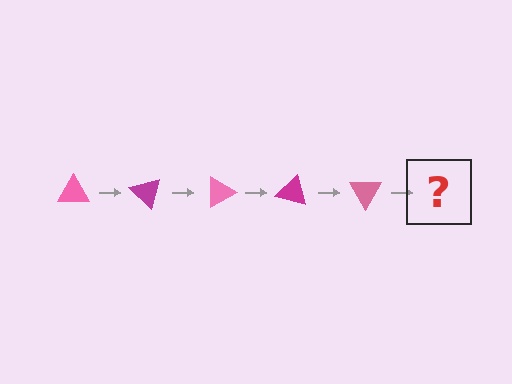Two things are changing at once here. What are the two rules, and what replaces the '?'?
The two rules are that it rotates 45 degrees each step and the color cycles through pink and magenta. The '?' should be a magenta triangle, rotated 225 degrees from the start.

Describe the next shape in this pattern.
It should be a magenta triangle, rotated 225 degrees from the start.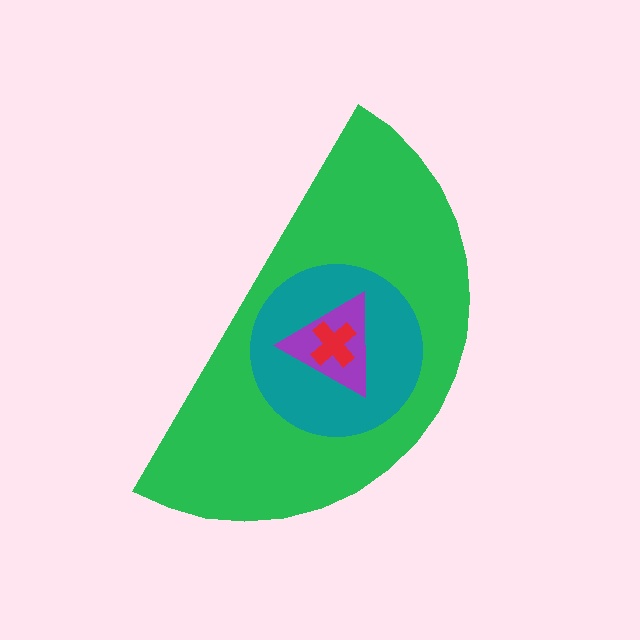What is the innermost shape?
The red cross.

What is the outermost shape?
The green semicircle.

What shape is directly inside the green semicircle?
The teal circle.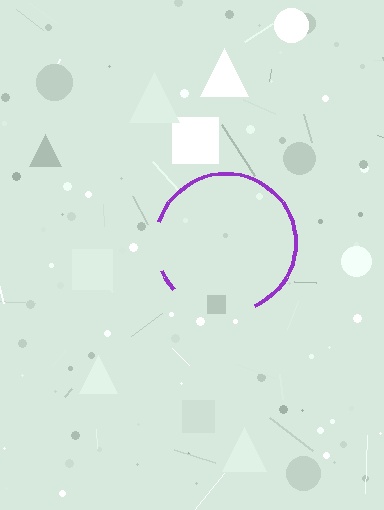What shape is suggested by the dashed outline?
The dashed outline suggests a circle.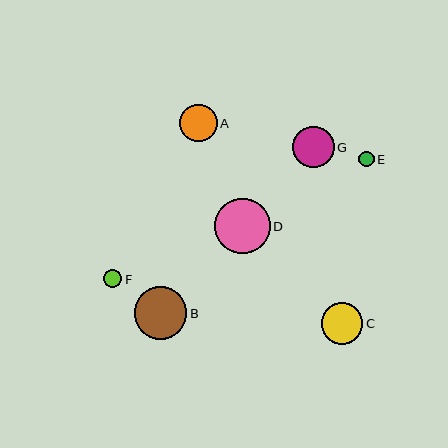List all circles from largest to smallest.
From largest to smallest: D, B, G, C, A, F, E.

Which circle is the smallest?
Circle E is the smallest with a size of approximately 15 pixels.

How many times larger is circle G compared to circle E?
Circle G is approximately 2.7 times the size of circle E.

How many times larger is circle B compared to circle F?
Circle B is approximately 2.8 times the size of circle F.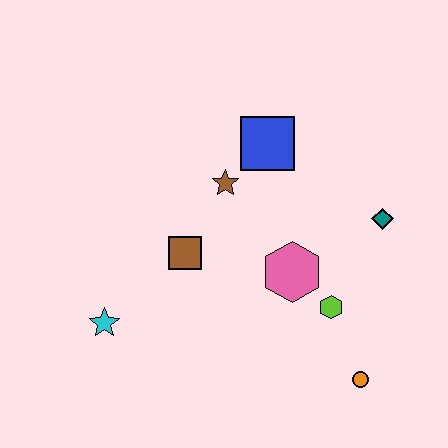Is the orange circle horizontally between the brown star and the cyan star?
No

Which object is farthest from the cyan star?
The teal diamond is farthest from the cyan star.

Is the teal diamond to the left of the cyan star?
No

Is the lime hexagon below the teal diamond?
Yes